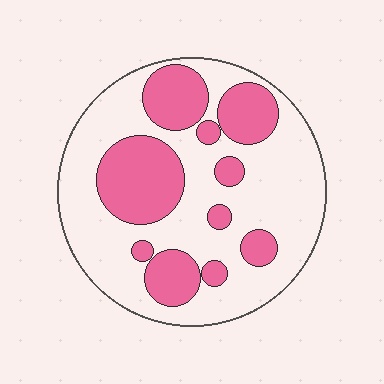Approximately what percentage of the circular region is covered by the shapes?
Approximately 35%.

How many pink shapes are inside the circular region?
10.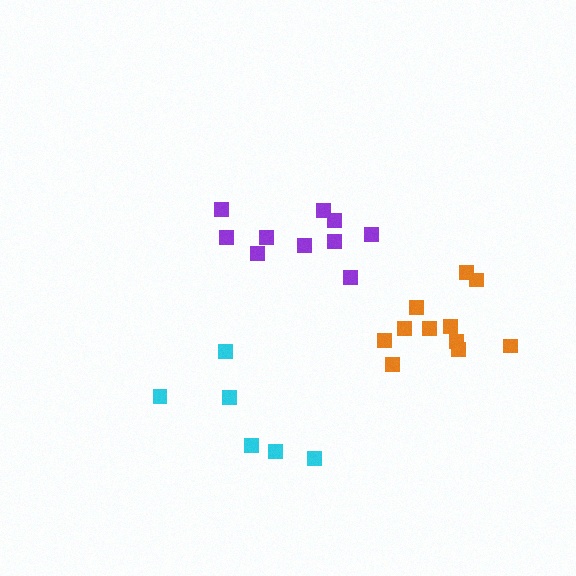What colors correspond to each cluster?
The clusters are colored: purple, cyan, orange.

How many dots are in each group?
Group 1: 10 dots, Group 2: 6 dots, Group 3: 11 dots (27 total).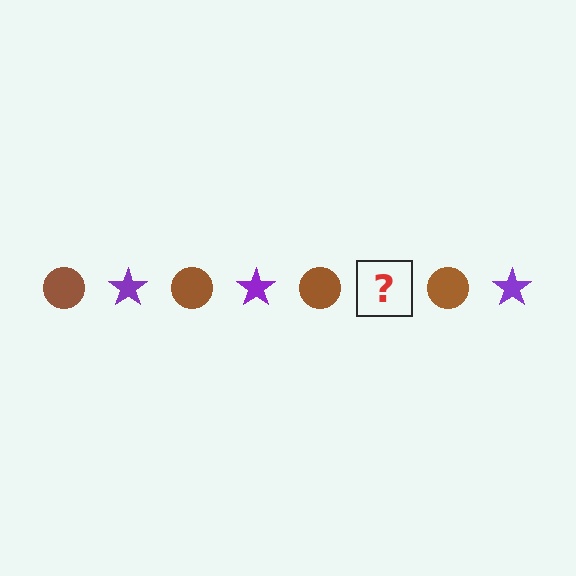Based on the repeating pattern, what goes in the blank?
The blank should be a purple star.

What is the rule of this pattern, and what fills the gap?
The rule is that the pattern alternates between brown circle and purple star. The gap should be filled with a purple star.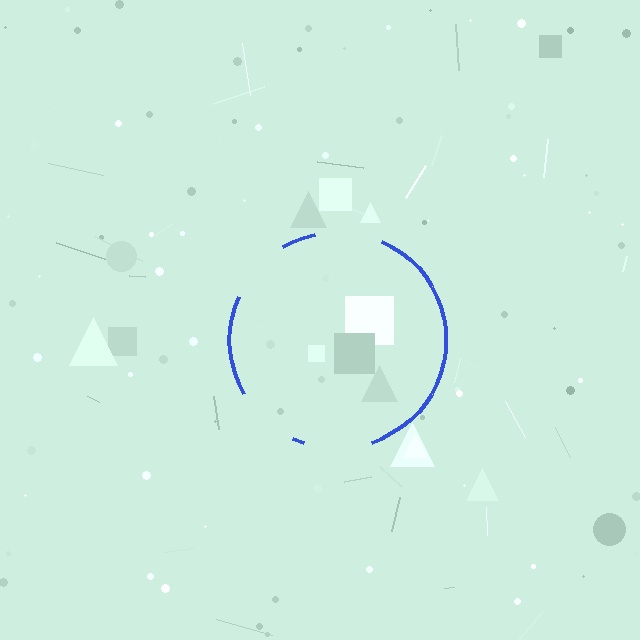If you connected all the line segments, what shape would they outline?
They would outline a circle.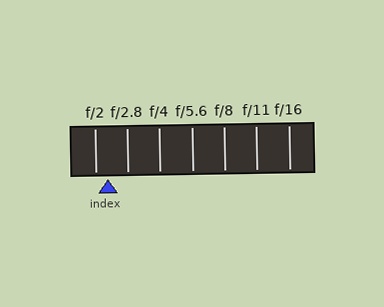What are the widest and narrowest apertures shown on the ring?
The widest aperture shown is f/2 and the narrowest is f/16.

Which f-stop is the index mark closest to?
The index mark is closest to f/2.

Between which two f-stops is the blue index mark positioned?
The index mark is between f/2 and f/2.8.